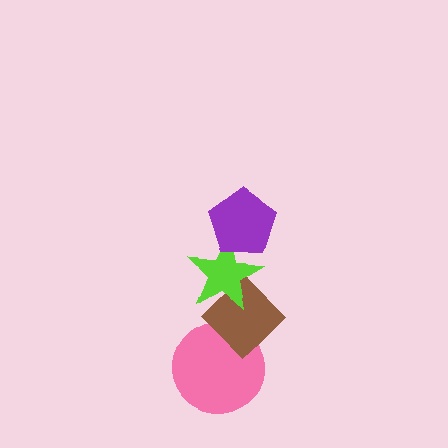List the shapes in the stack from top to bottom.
From top to bottom: the purple pentagon, the lime star, the brown diamond, the pink circle.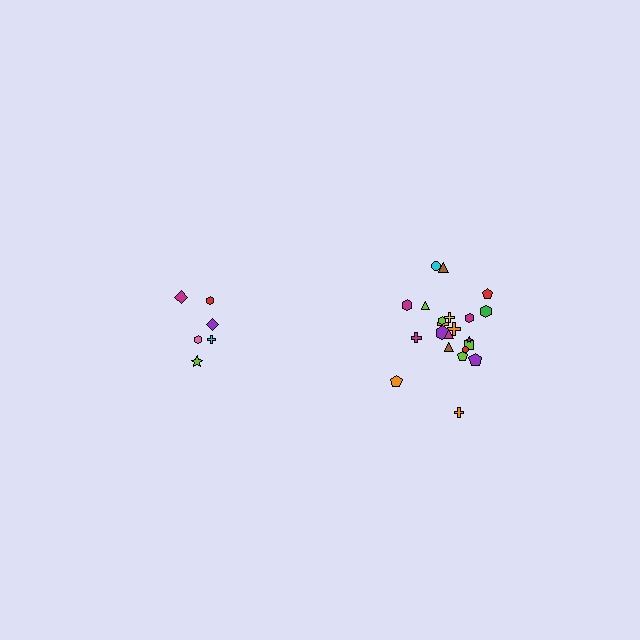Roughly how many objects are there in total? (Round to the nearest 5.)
Roughly 30 objects in total.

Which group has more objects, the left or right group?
The right group.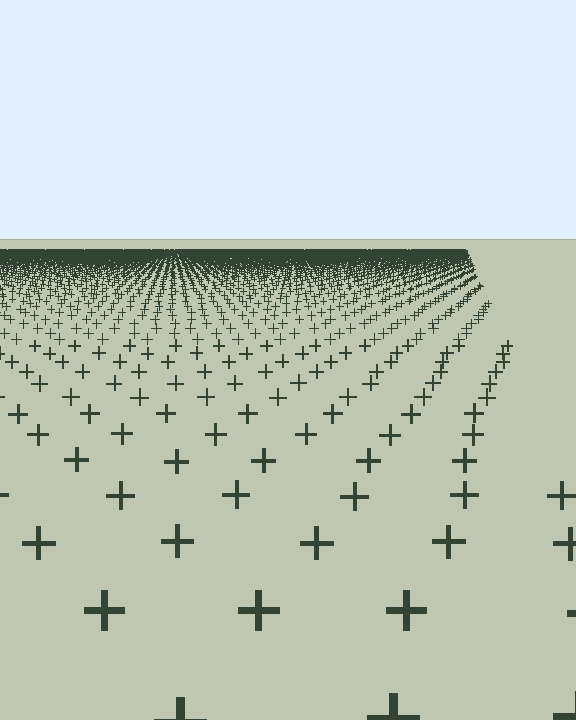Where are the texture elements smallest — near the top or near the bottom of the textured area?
Near the top.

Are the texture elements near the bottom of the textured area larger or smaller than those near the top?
Larger. Near the bottom, elements are closer to the viewer and appear at a bigger on-screen size.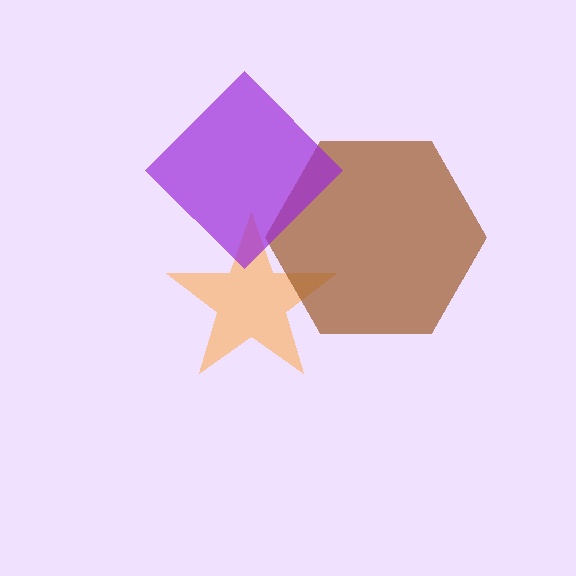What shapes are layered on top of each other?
The layered shapes are: an orange star, a brown hexagon, a purple diamond.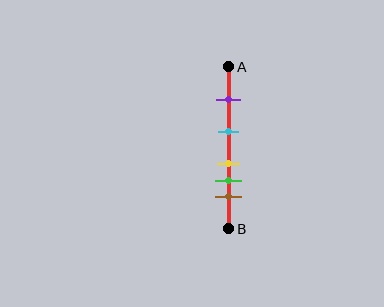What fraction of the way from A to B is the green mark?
The green mark is approximately 70% (0.7) of the way from A to B.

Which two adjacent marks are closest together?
The yellow and green marks are the closest adjacent pair.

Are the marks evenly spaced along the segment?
No, the marks are not evenly spaced.